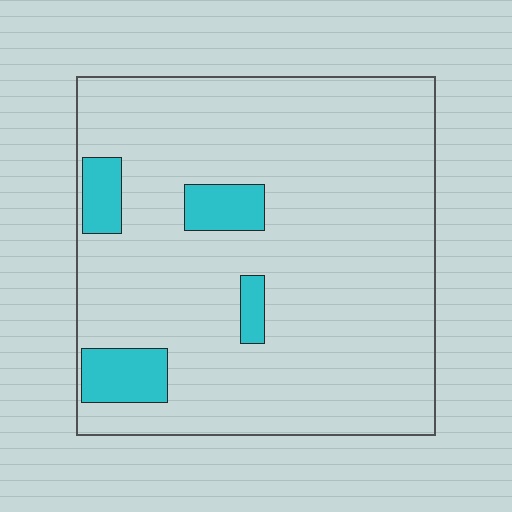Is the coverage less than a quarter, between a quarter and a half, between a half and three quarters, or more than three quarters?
Less than a quarter.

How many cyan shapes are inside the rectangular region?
4.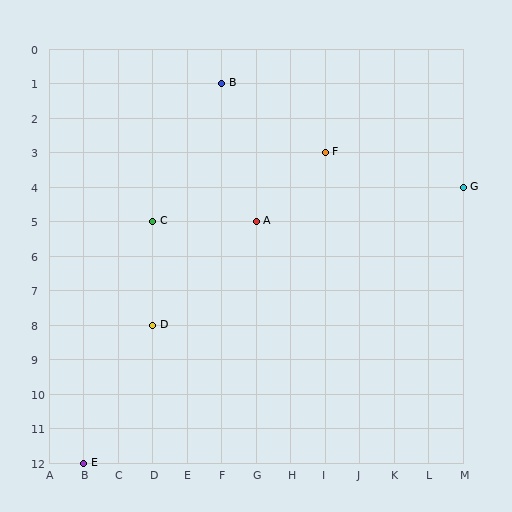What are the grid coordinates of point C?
Point C is at grid coordinates (D, 5).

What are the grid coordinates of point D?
Point D is at grid coordinates (D, 8).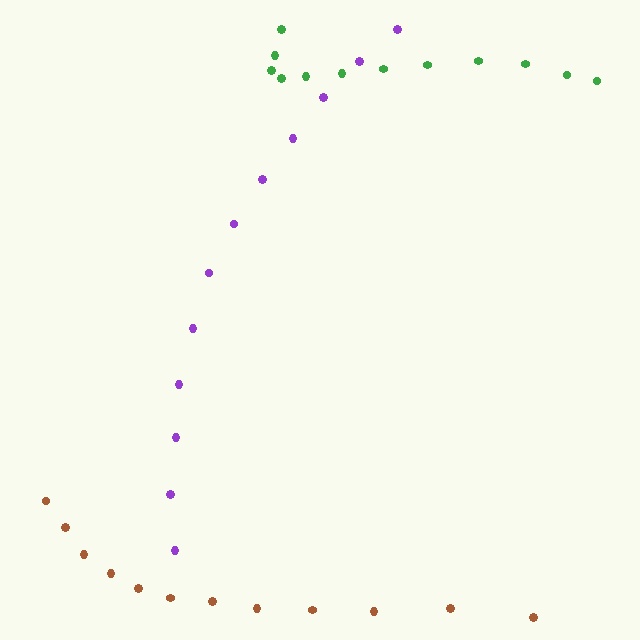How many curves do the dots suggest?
There are 3 distinct paths.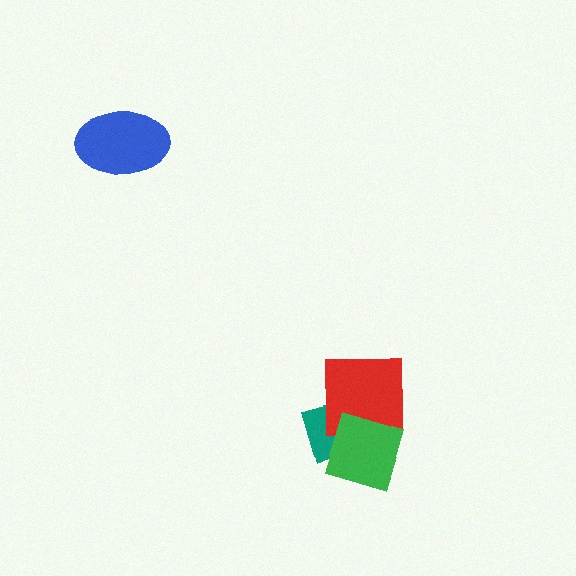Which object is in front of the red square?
The green square is in front of the red square.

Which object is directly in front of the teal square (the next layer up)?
The red square is directly in front of the teal square.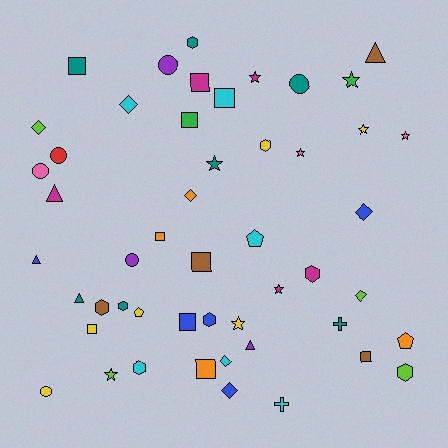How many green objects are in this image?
There are 2 green objects.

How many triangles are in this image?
There are 5 triangles.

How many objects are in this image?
There are 50 objects.